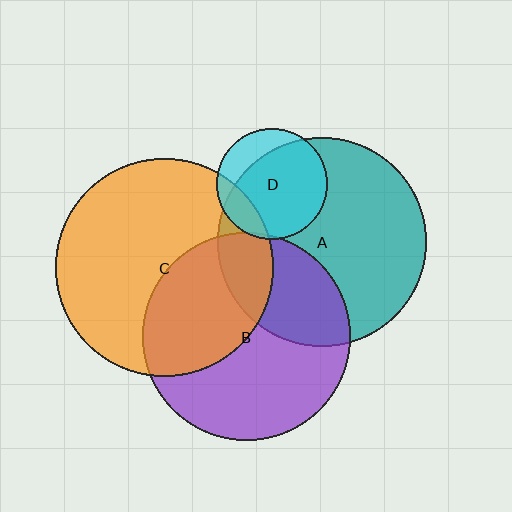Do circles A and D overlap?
Yes.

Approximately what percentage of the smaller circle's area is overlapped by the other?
Approximately 75%.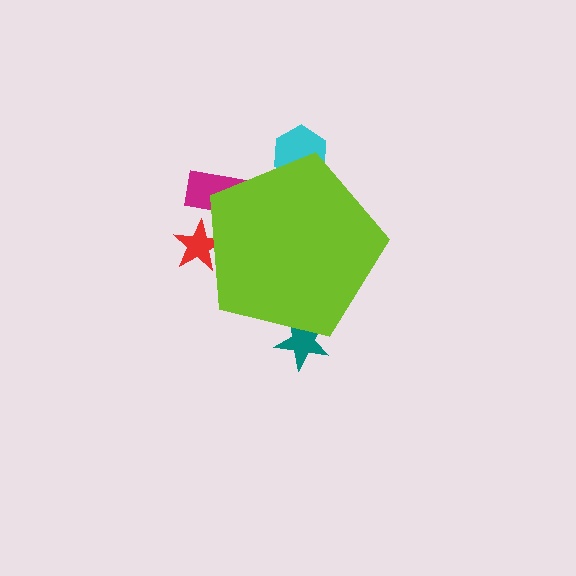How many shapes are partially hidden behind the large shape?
4 shapes are partially hidden.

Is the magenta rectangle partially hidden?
Yes, the magenta rectangle is partially hidden behind the lime pentagon.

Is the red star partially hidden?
Yes, the red star is partially hidden behind the lime pentagon.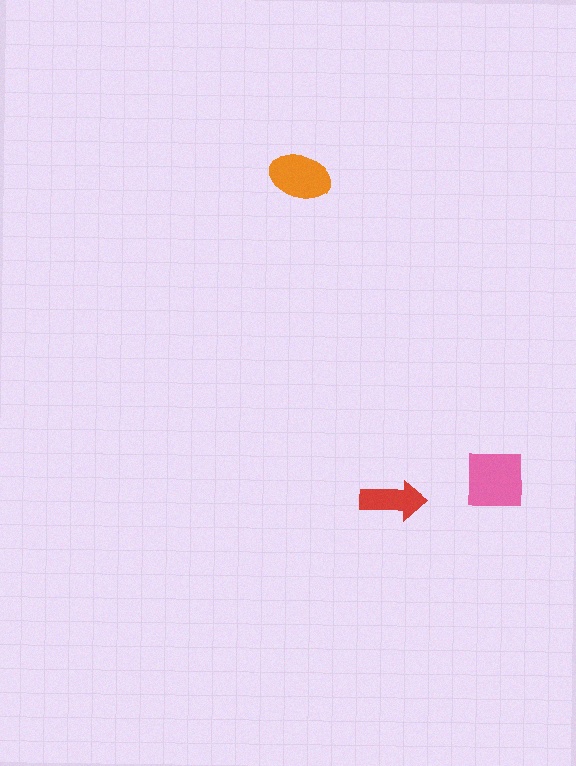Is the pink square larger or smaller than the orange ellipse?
Larger.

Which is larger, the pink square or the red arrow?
The pink square.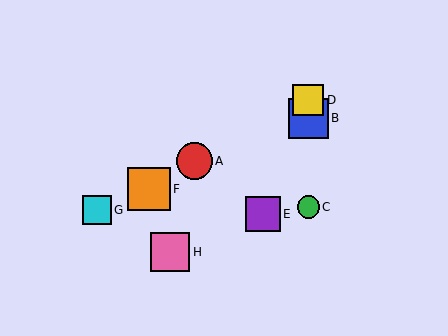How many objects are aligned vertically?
3 objects (B, C, D) are aligned vertically.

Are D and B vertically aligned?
Yes, both are at x≈308.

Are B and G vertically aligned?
No, B is at x≈308 and G is at x≈97.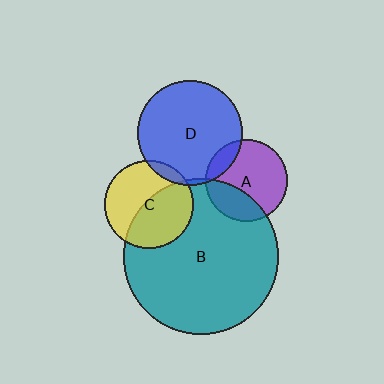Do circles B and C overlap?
Yes.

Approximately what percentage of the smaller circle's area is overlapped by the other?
Approximately 50%.